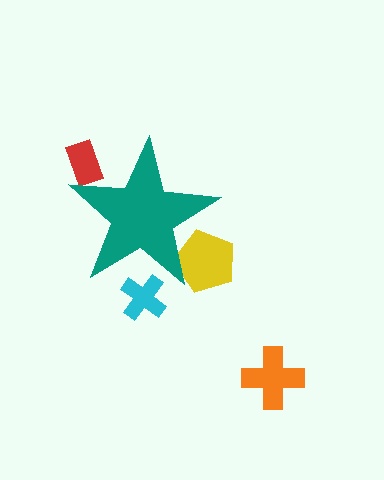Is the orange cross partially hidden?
No, the orange cross is fully visible.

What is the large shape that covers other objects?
A teal star.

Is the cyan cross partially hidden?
Yes, the cyan cross is partially hidden behind the teal star.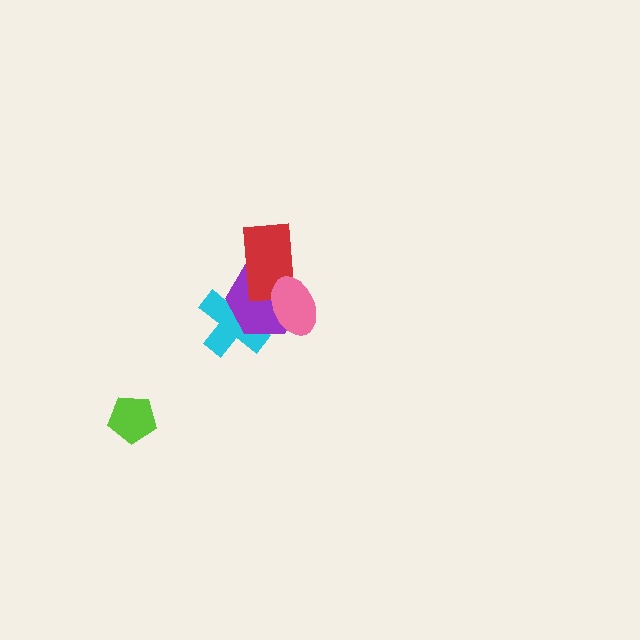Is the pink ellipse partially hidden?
No, no other shape covers it.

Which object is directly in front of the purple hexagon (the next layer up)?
The red rectangle is directly in front of the purple hexagon.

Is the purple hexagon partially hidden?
Yes, it is partially covered by another shape.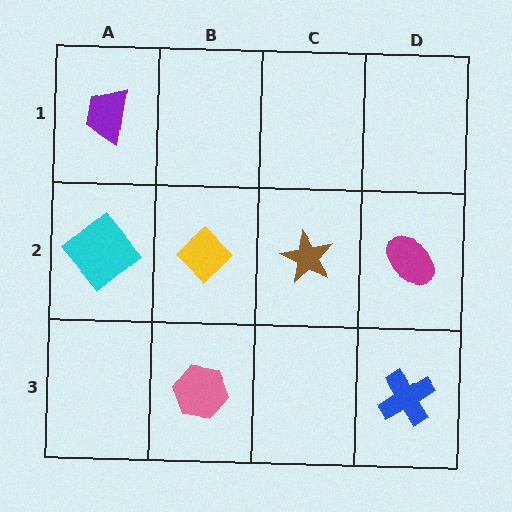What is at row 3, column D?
A blue cross.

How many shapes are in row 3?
2 shapes.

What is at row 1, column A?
A purple trapezoid.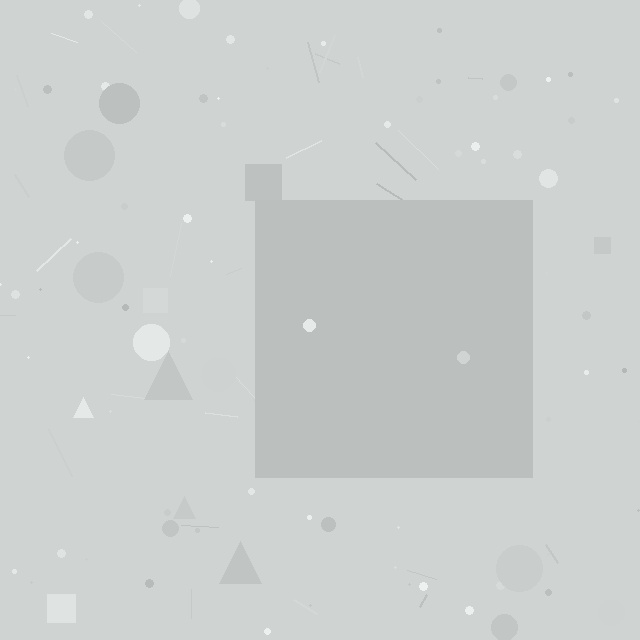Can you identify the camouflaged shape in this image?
The camouflaged shape is a square.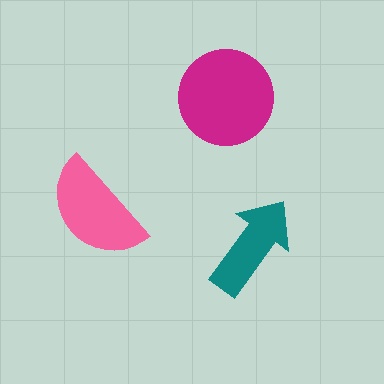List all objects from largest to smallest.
The magenta circle, the pink semicircle, the teal arrow.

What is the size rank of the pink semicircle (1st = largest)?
2nd.